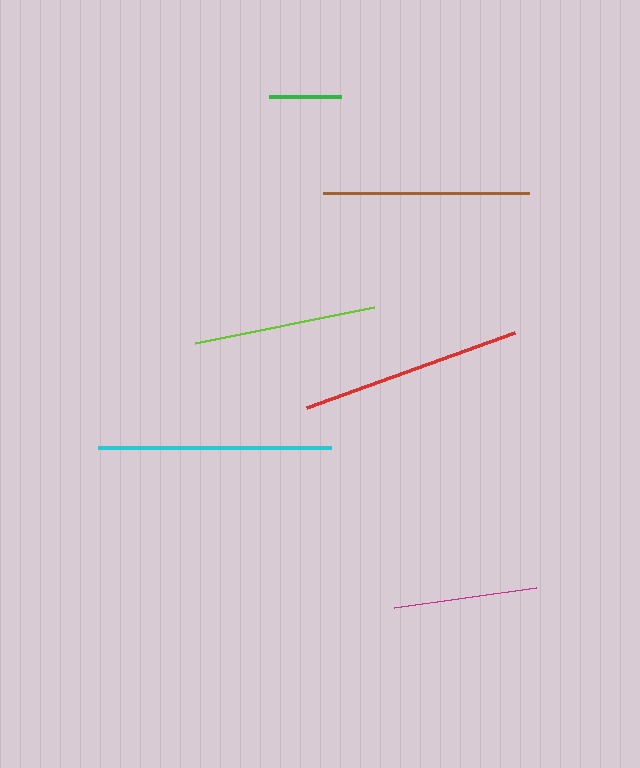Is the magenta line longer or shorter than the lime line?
The lime line is longer than the magenta line.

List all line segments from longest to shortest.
From longest to shortest: cyan, red, brown, lime, magenta, green.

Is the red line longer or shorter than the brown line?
The red line is longer than the brown line.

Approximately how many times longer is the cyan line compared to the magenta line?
The cyan line is approximately 1.6 times the length of the magenta line.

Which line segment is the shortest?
The green line is the shortest at approximately 72 pixels.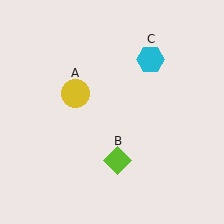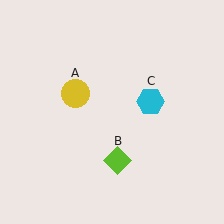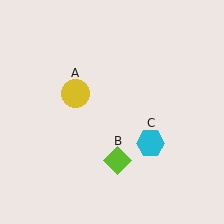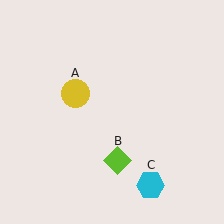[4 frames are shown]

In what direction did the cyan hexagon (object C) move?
The cyan hexagon (object C) moved down.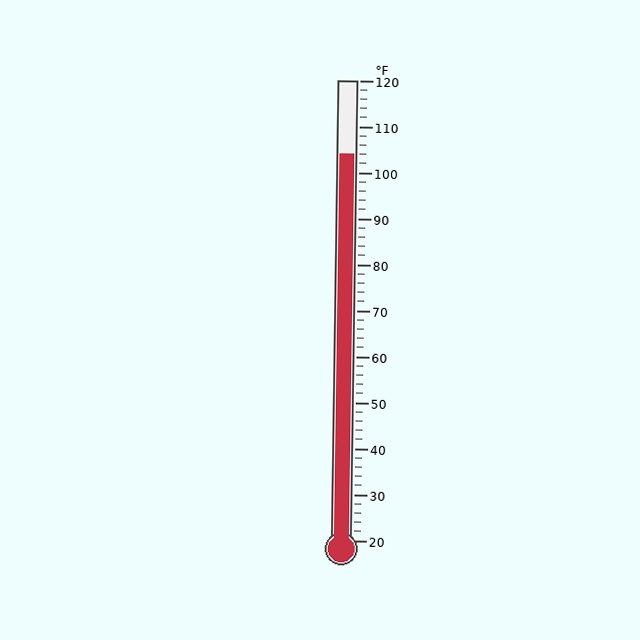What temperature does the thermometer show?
The thermometer shows approximately 104°F.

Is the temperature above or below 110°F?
The temperature is below 110°F.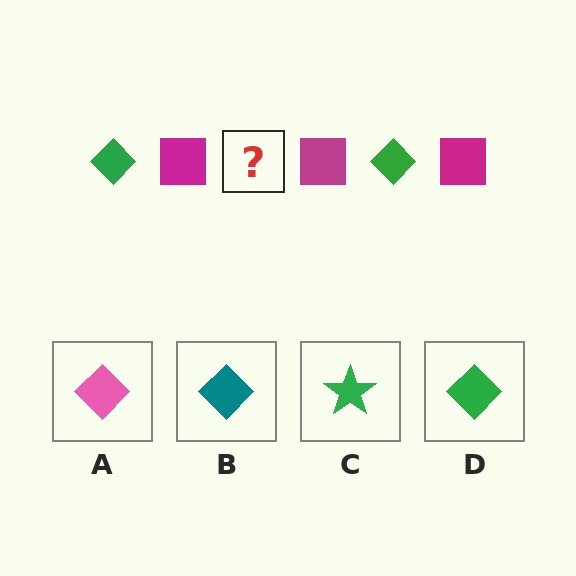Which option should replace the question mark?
Option D.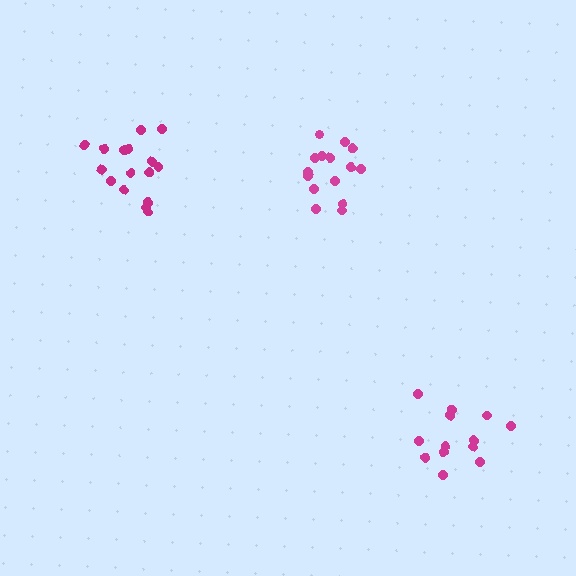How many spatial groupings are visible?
There are 3 spatial groupings.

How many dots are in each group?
Group 1: 16 dots, Group 2: 15 dots, Group 3: 13 dots (44 total).